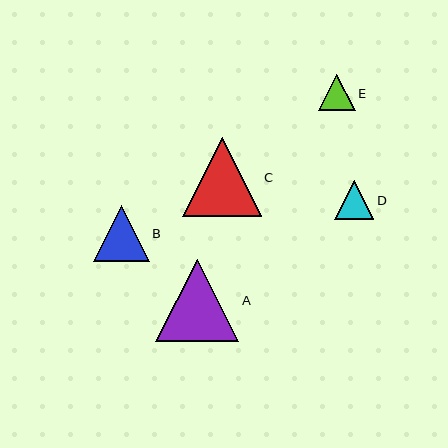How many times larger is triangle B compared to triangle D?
Triangle B is approximately 1.4 times the size of triangle D.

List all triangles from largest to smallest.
From largest to smallest: A, C, B, D, E.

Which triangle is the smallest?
Triangle E is the smallest with a size of approximately 37 pixels.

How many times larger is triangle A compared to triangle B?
Triangle A is approximately 1.5 times the size of triangle B.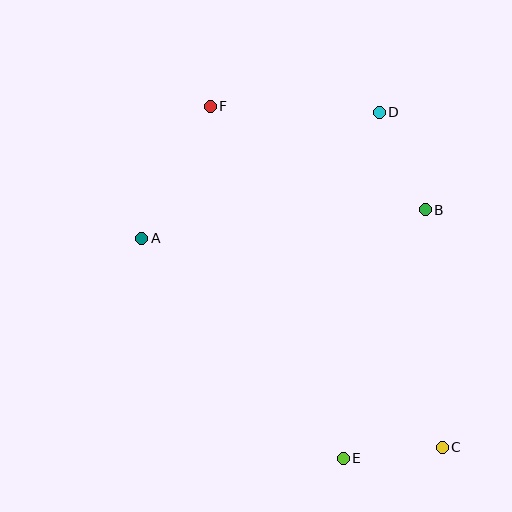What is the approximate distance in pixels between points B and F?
The distance between B and F is approximately 238 pixels.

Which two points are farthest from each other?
Points C and F are farthest from each other.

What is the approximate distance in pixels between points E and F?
The distance between E and F is approximately 376 pixels.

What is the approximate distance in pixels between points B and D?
The distance between B and D is approximately 107 pixels.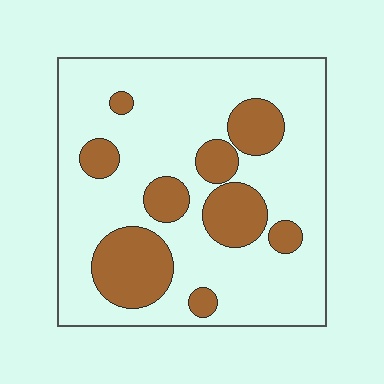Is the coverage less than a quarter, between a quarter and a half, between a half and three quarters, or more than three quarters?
Less than a quarter.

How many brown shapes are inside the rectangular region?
9.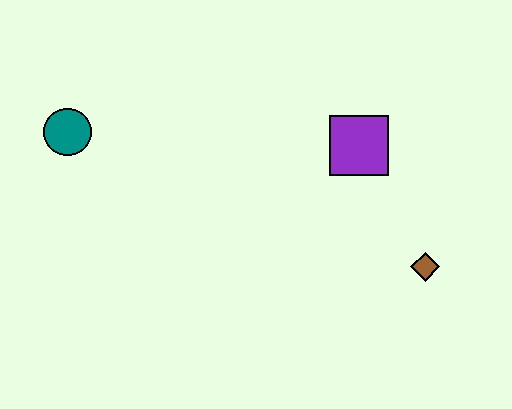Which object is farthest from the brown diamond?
The teal circle is farthest from the brown diamond.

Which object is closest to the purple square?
The brown diamond is closest to the purple square.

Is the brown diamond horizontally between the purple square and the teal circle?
No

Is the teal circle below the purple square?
No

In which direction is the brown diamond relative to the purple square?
The brown diamond is below the purple square.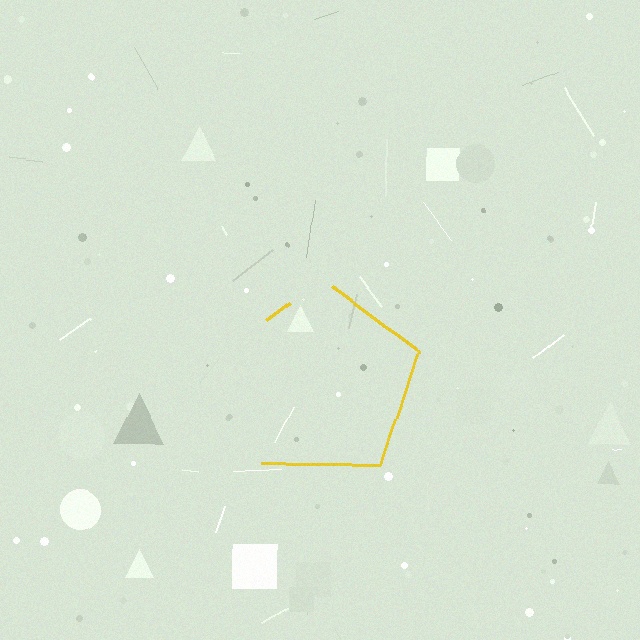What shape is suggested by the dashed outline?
The dashed outline suggests a pentagon.